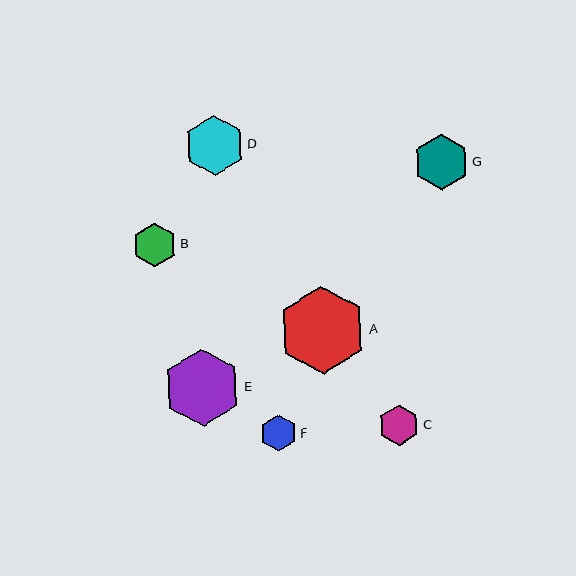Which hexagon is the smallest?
Hexagon F is the smallest with a size of approximately 36 pixels.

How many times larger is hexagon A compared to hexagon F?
Hexagon A is approximately 2.4 times the size of hexagon F.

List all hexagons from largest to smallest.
From largest to smallest: A, E, D, G, B, C, F.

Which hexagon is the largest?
Hexagon A is the largest with a size of approximately 88 pixels.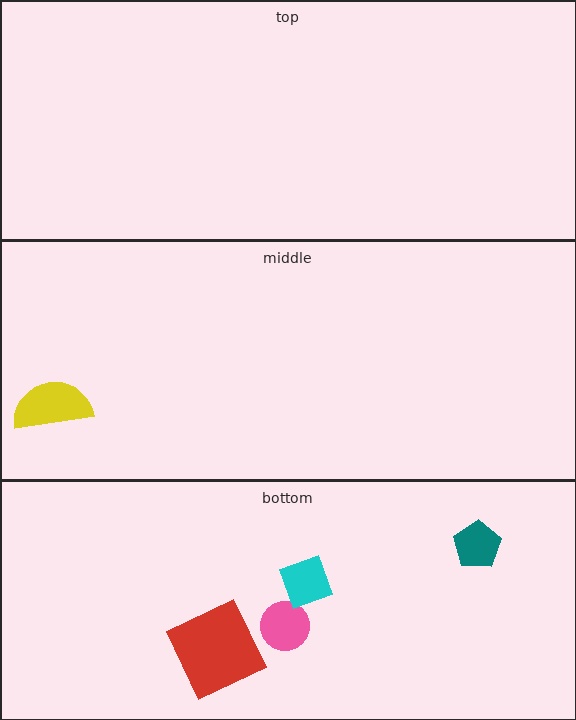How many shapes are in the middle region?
1.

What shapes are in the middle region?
The yellow semicircle.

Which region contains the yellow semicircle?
The middle region.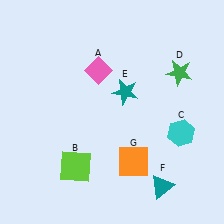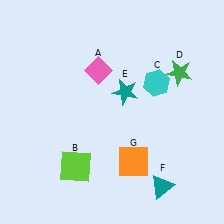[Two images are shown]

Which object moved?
The cyan hexagon (C) moved up.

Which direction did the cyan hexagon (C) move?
The cyan hexagon (C) moved up.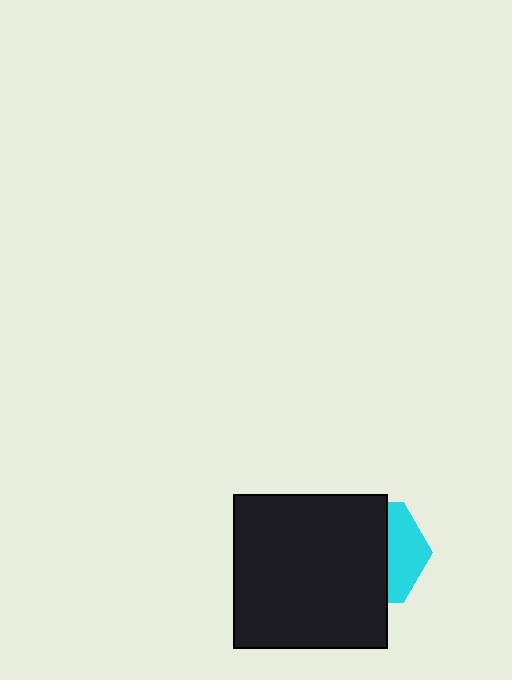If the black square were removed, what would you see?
You would see the complete cyan hexagon.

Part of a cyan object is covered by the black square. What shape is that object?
It is a hexagon.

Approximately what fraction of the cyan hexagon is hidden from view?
Roughly 64% of the cyan hexagon is hidden behind the black square.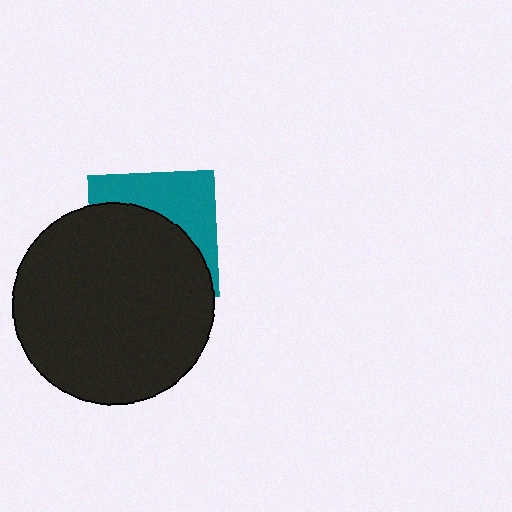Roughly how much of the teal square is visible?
A small part of it is visible (roughly 39%).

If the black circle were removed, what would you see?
You would see the complete teal square.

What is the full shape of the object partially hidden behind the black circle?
The partially hidden object is a teal square.